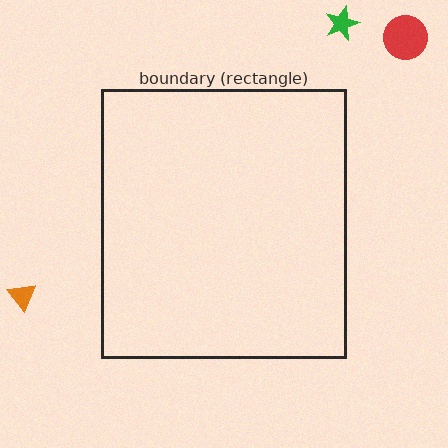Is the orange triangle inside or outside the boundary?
Outside.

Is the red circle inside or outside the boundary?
Outside.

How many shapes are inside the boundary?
0 inside, 3 outside.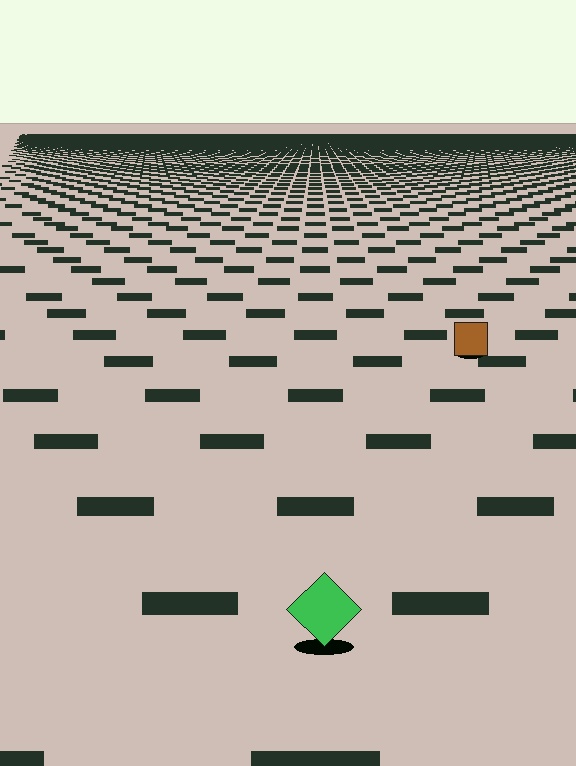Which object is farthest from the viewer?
The brown square is farthest from the viewer. It appears smaller and the ground texture around it is denser.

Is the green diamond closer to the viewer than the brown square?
Yes. The green diamond is closer — you can tell from the texture gradient: the ground texture is coarser near it.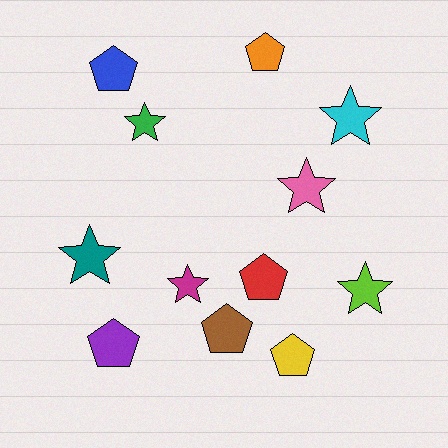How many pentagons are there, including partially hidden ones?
There are 6 pentagons.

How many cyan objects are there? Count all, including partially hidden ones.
There is 1 cyan object.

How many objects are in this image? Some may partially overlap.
There are 12 objects.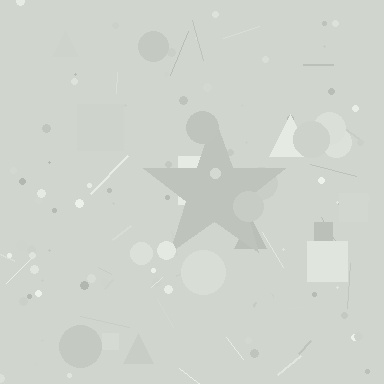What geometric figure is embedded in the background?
A star is embedded in the background.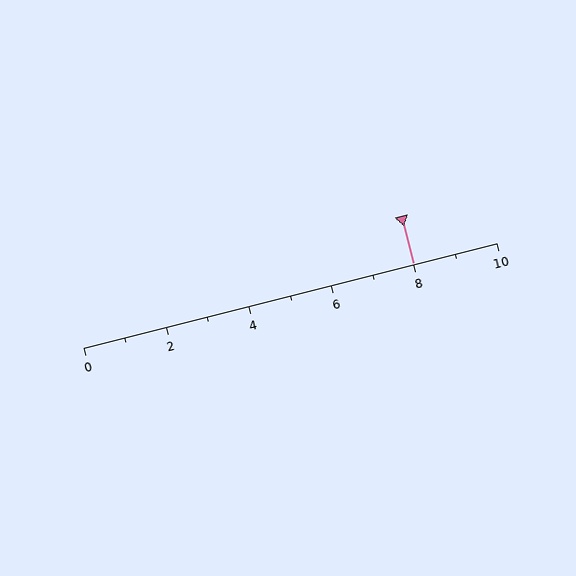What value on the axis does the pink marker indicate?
The marker indicates approximately 8.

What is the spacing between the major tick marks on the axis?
The major ticks are spaced 2 apart.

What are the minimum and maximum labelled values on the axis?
The axis runs from 0 to 10.